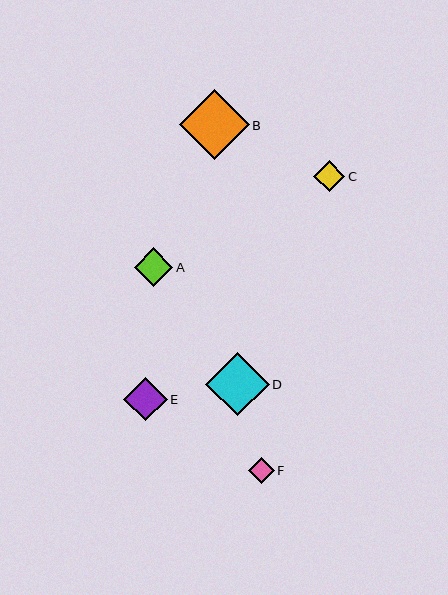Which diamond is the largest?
Diamond B is the largest with a size of approximately 70 pixels.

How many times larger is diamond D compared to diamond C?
Diamond D is approximately 2.1 times the size of diamond C.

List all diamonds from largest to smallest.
From largest to smallest: B, D, E, A, C, F.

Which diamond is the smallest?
Diamond F is the smallest with a size of approximately 26 pixels.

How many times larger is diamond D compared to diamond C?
Diamond D is approximately 2.1 times the size of diamond C.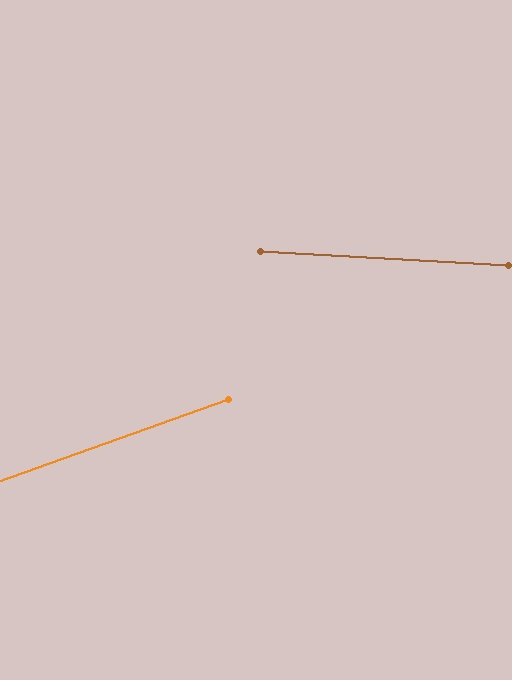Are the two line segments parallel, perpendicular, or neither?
Neither parallel nor perpendicular — they differ by about 23°.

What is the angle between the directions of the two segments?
Approximately 23 degrees.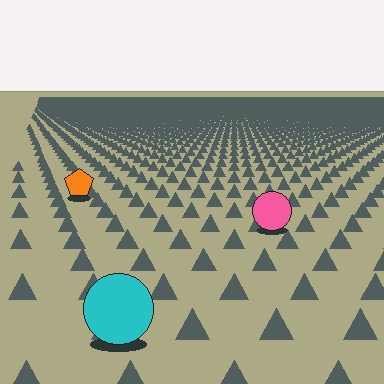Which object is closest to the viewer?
The cyan circle is closest. The texture marks near it are larger and more spread out.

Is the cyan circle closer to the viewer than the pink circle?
Yes. The cyan circle is closer — you can tell from the texture gradient: the ground texture is coarser near it.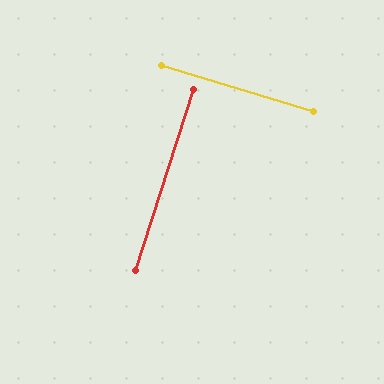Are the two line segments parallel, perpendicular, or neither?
Perpendicular — they meet at approximately 89°.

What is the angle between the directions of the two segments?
Approximately 89 degrees.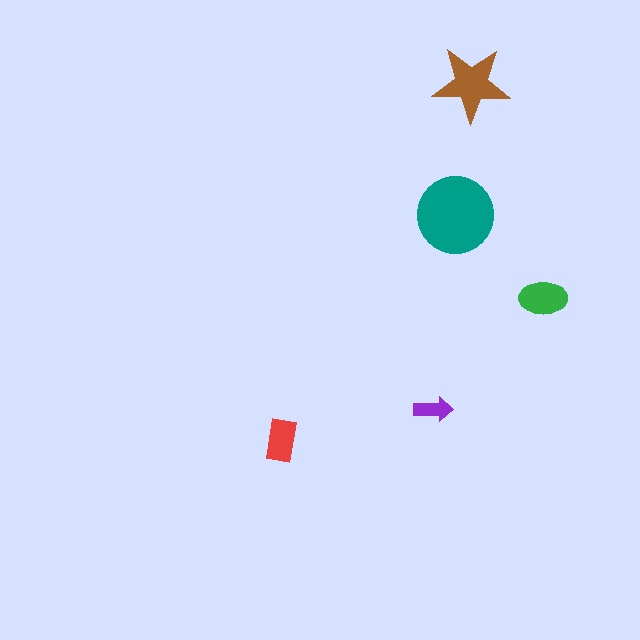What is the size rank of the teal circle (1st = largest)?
1st.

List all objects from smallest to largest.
The purple arrow, the red rectangle, the green ellipse, the brown star, the teal circle.